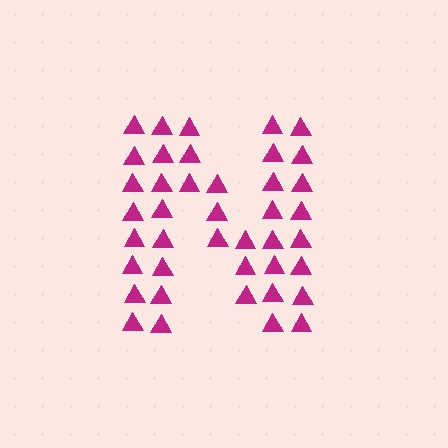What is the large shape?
The large shape is the letter N.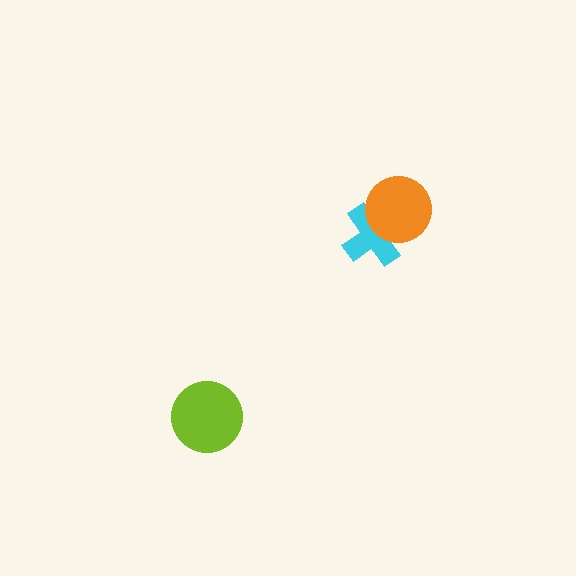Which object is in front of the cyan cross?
The orange circle is in front of the cyan cross.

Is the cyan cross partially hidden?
Yes, it is partially covered by another shape.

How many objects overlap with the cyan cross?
1 object overlaps with the cyan cross.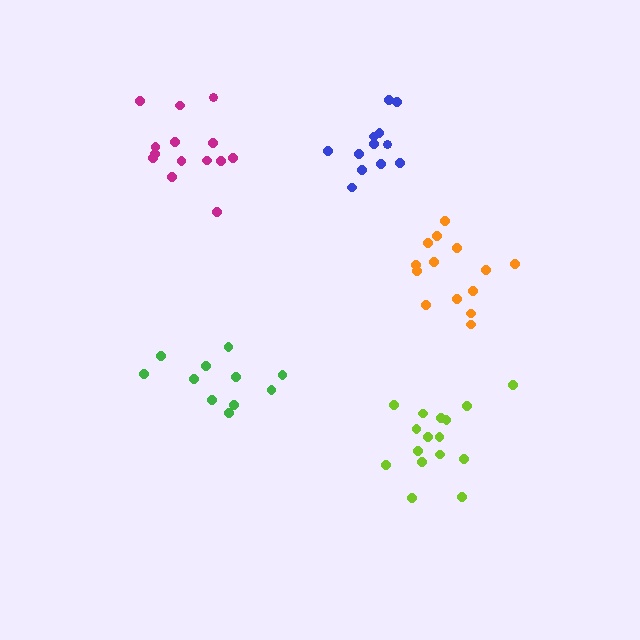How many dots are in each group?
Group 1: 14 dots, Group 2: 11 dots, Group 3: 15 dots, Group 4: 12 dots, Group 5: 16 dots (68 total).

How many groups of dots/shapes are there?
There are 5 groups.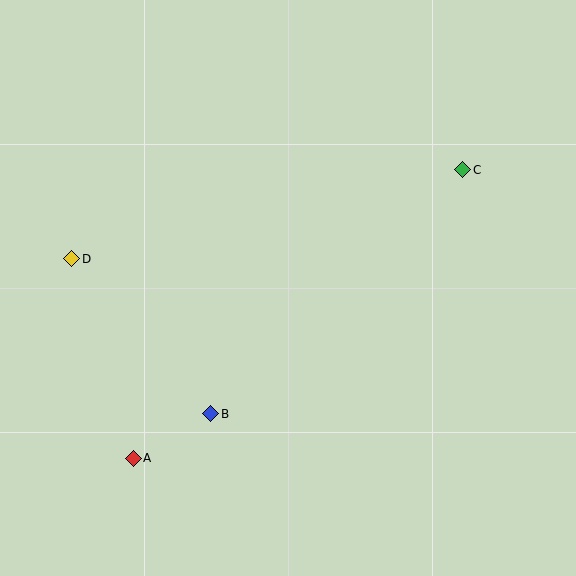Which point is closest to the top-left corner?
Point D is closest to the top-left corner.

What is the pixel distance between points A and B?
The distance between A and B is 89 pixels.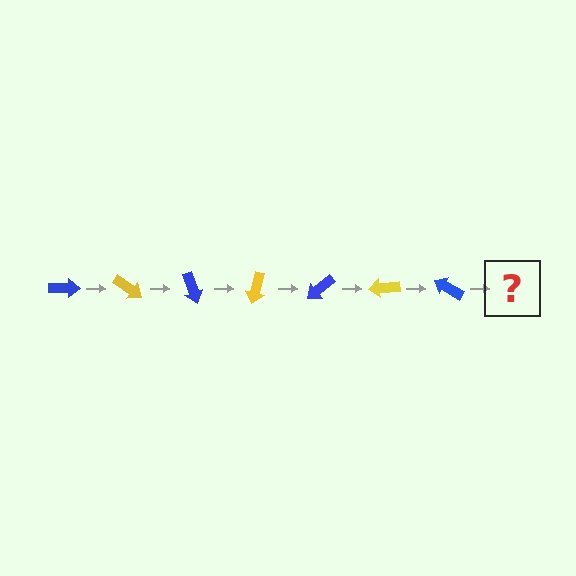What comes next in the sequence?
The next element should be a yellow arrow, rotated 245 degrees from the start.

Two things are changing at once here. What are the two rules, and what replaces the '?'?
The two rules are that it rotates 35 degrees each step and the color cycles through blue and yellow. The '?' should be a yellow arrow, rotated 245 degrees from the start.